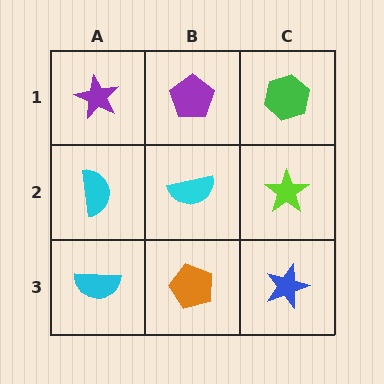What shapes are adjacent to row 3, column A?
A cyan semicircle (row 2, column A), an orange pentagon (row 3, column B).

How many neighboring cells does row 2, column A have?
3.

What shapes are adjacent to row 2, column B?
A purple pentagon (row 1, column B), an orange pentagon (row 3, column B), a cyan semicircle (row 2, column A), a lime star (row 2, column C).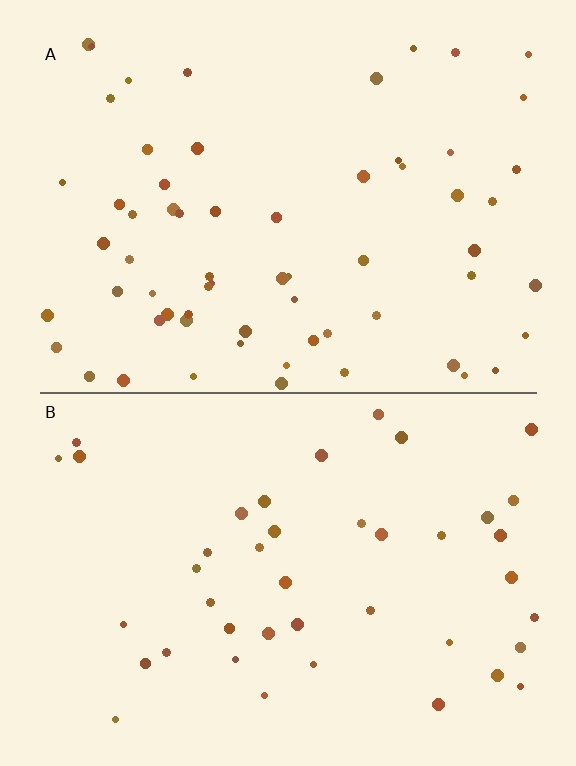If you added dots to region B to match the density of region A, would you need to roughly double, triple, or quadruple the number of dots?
Approximately double.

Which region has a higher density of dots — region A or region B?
A (the top).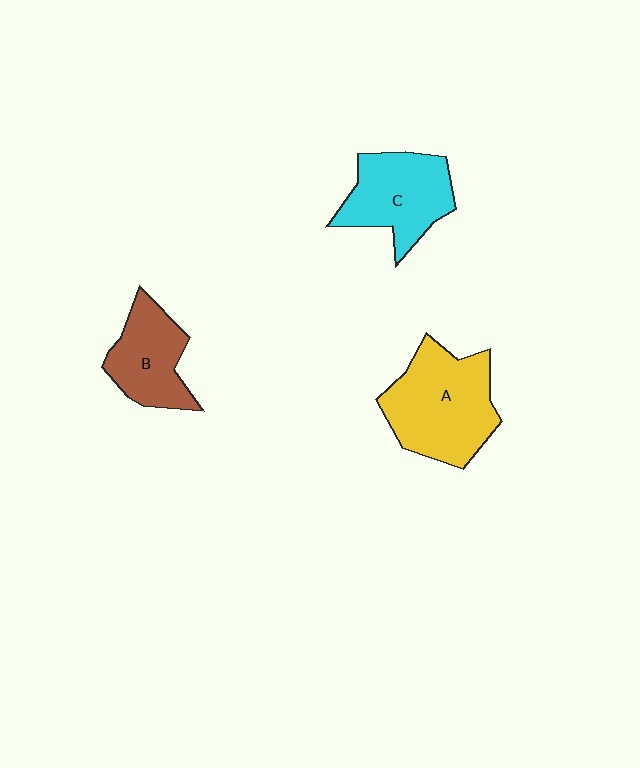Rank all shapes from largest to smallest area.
From largest to smallest: A (yellow), C (cyan), B (brown).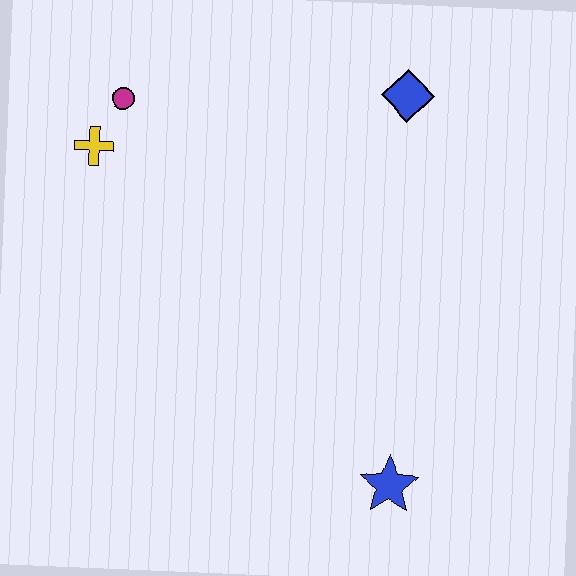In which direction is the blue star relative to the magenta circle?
The blue star is below the magenta circle.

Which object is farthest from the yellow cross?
The blue star is farthest from the yellow cross.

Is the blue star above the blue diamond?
No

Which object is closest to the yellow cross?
The magenta circle is closest to the yellow cross.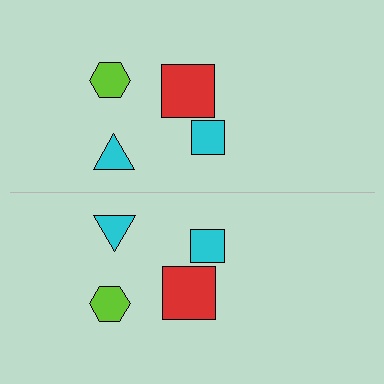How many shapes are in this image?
There are 8 shapes in this image.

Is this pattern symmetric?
Yes, this pattern has bilateral (reflection) symmetry.